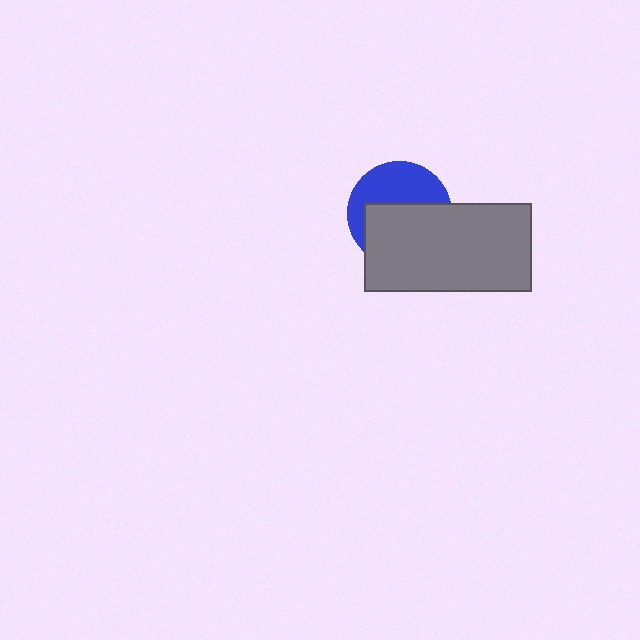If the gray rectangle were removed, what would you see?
You would see the complete blue circle.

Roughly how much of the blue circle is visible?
A small part of it is visible (roughly 45%).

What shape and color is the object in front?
The object in front is a gray rectangle.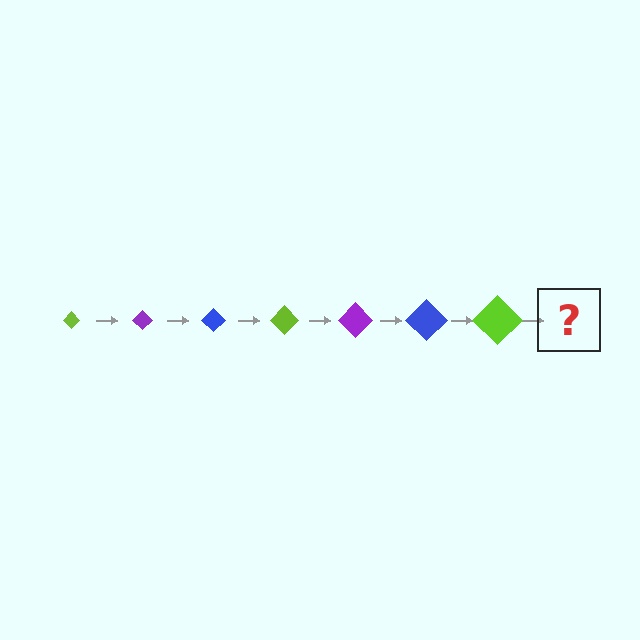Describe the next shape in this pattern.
It should be a purple diamond, larger than the previous one.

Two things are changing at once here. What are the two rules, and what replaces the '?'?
The two rules are that the diamond grows larger each step and the color cycles through lime, purple, and blue. The '?' should be a purple diamond, larger than the previous one.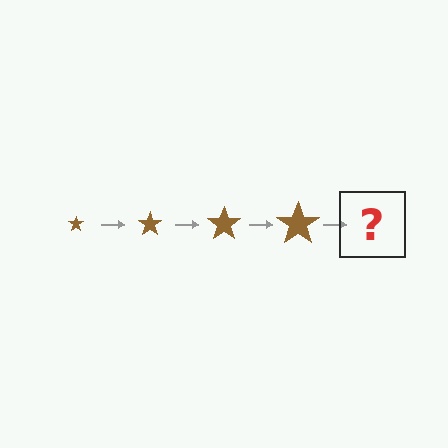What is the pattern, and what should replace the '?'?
The pattern is that the star gets progressively larger each step. The '?' should be a brown star, larger than the previous one.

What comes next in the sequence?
The next element should be a brown star, larger than the previous one.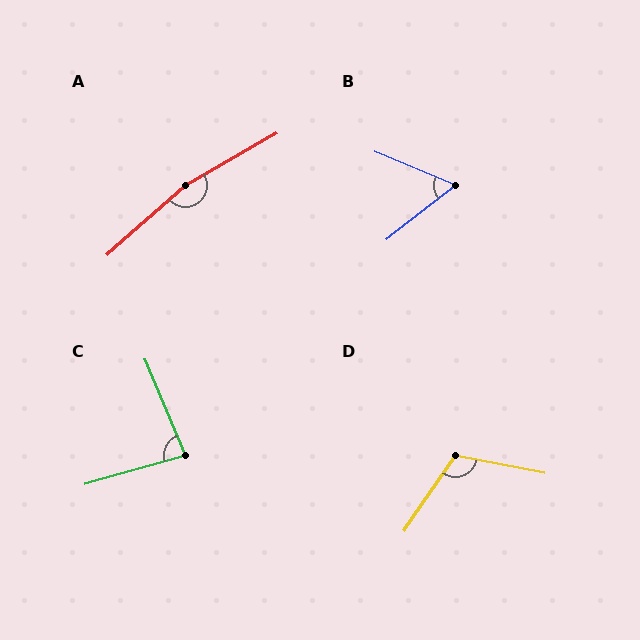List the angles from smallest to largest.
B (61°), C (83°), D (113°), A (169°).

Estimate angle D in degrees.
Approximately 113 degrees.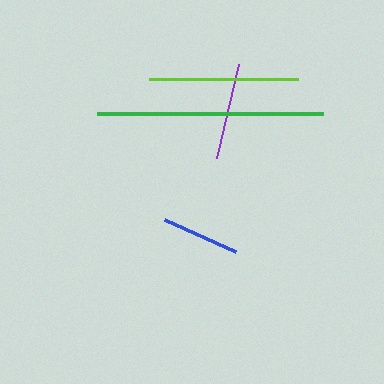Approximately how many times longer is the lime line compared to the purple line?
The lime line is approximately 1.5 times the length of the purple line.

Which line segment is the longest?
The green line is the longest at approximately 226 pixels.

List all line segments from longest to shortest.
From longest to shortest: green, lime, purple, blue.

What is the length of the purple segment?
The purple segment is approximately 96 pixels long.